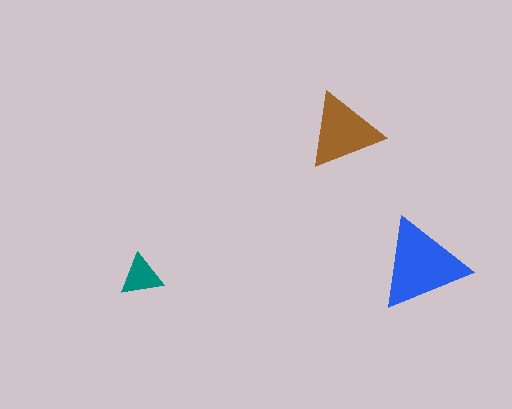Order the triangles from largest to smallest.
the blue one, the brown one, the teal one.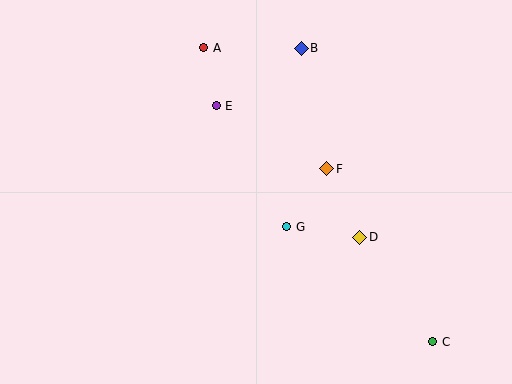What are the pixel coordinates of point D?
Point D is at (360, 237).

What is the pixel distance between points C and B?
The distance between C and B is 321 pixels.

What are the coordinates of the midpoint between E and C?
The midpoint between E and C is at (325, 224).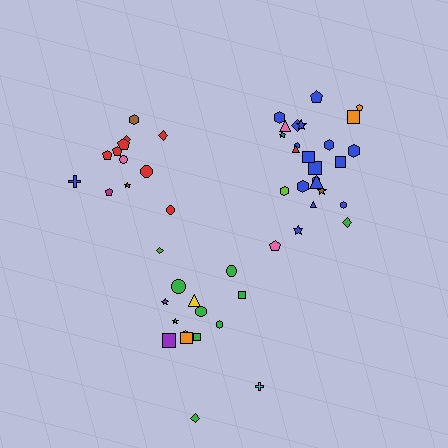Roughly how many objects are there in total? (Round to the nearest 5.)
Roughly 50 objects in total.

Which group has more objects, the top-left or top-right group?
The top-right group.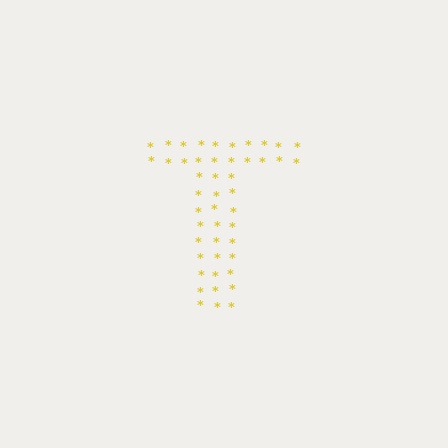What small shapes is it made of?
It is made of small asterisks.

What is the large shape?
The large shape is the letter T.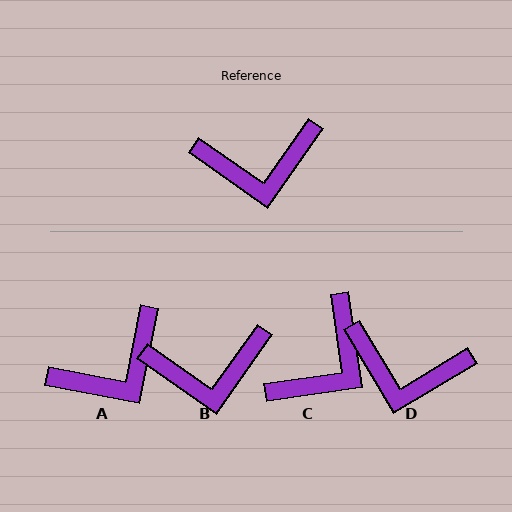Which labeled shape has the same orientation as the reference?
B.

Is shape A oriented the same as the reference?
No, it is off by about 24 degrees.